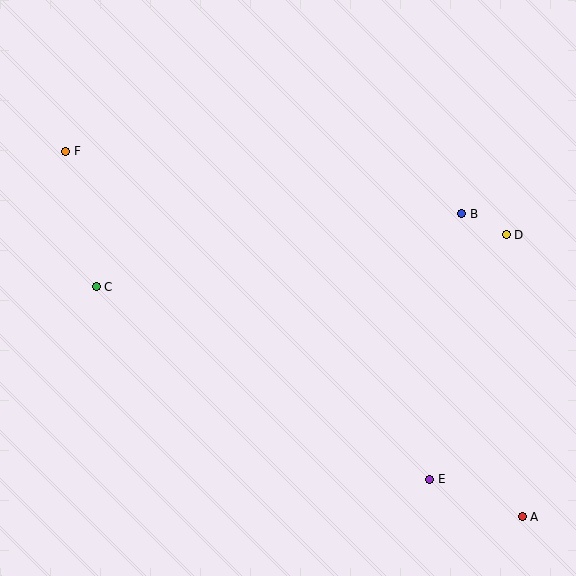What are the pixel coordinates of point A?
Point A is at (522, 517).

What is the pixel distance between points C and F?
The distance between C and F is 139 pixels.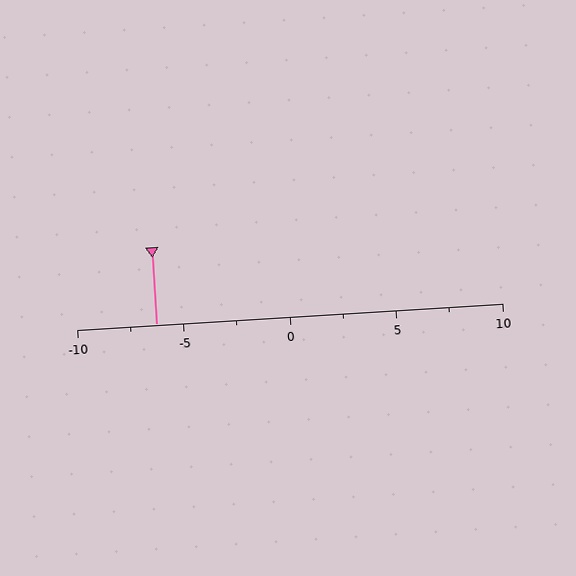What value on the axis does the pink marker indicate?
The marker indicates approximately -6.2.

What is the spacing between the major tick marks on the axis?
The major ticks are spaced 5 apart.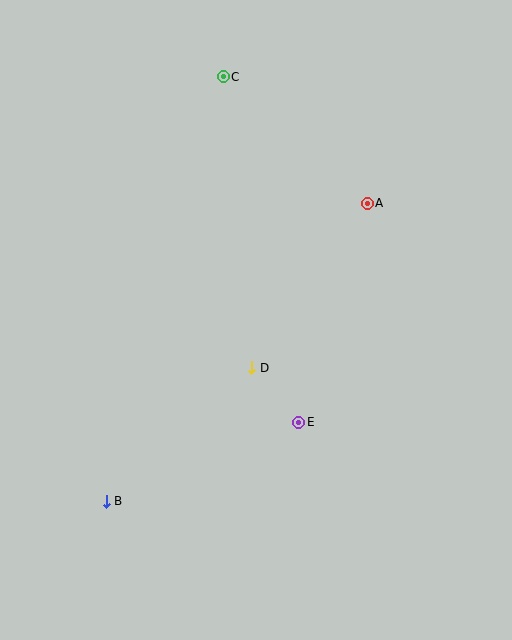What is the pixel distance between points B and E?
The distance between B and E is 208 pixels.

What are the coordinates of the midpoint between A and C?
The midpoint between A and C is at (295, 140).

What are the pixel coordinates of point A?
Point A is at (367, 203).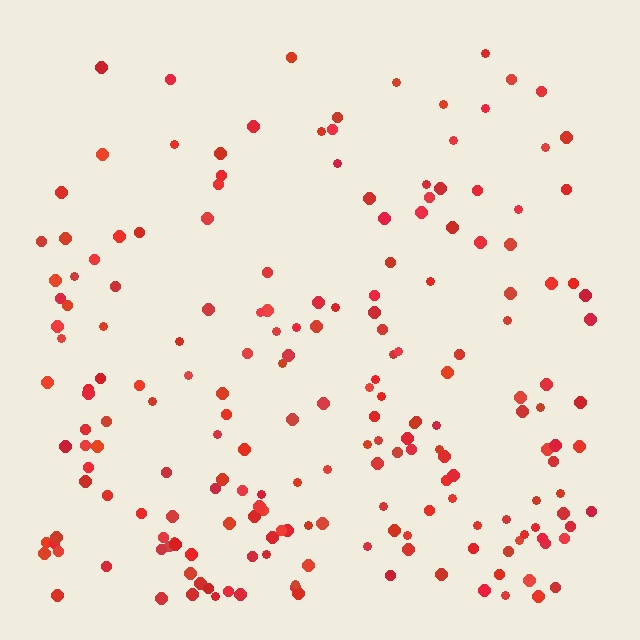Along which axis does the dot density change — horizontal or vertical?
Vertical.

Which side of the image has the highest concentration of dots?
The bottom.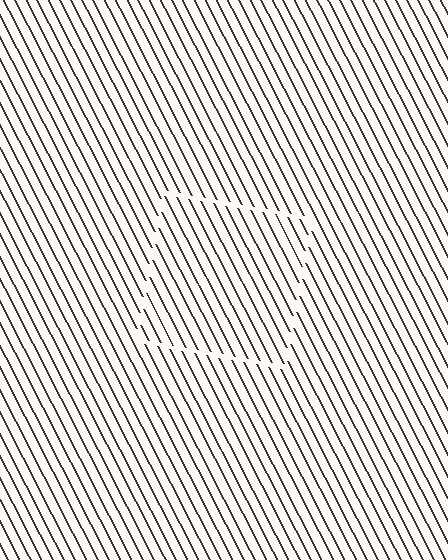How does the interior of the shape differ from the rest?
The interior of the shape contains the same grating, shifted by half a period — the contour is defined by the phase discontinuity where line-ends from the inner and outer gratings abut.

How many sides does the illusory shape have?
4 sides — the line-ends trace a square.